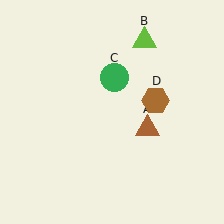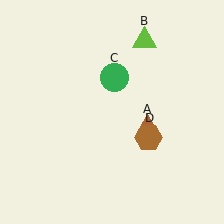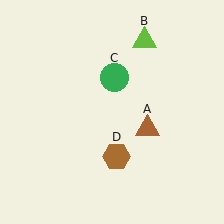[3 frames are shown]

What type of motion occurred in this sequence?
The brown hexagon (object D) rotated clockwise around the center of the scene.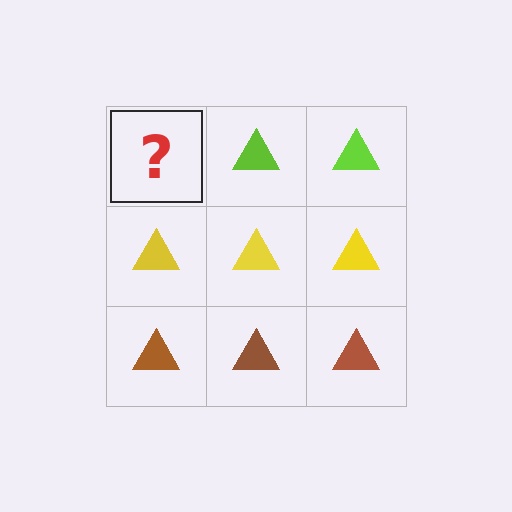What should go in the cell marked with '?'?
The missing cell should contain a lime triangle.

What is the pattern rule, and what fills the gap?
The rule is that each row has a consistent color. The gap should be filled with a lime triangle.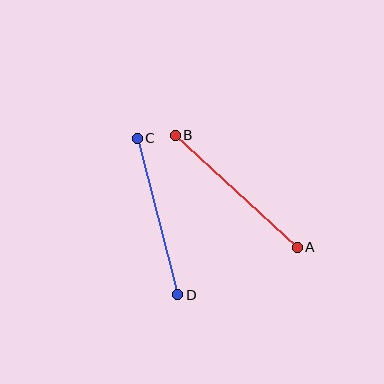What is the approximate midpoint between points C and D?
The midpoint is at approximately (158, 216) pixels.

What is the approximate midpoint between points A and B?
The midpoint is at approximately (236, 191) pixels.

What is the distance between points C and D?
The distance is approximately 162 pixels.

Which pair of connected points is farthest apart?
Points A and B are farthest apart.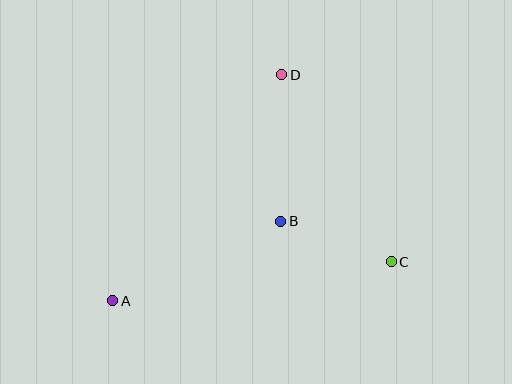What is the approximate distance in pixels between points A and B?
The distance between A and B is approximately 186 pixels.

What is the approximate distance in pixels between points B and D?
The distance between B and D is approximately 146 pixels.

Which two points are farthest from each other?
Points A and D are farthest from each other.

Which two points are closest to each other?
Points B and C are closest to each other.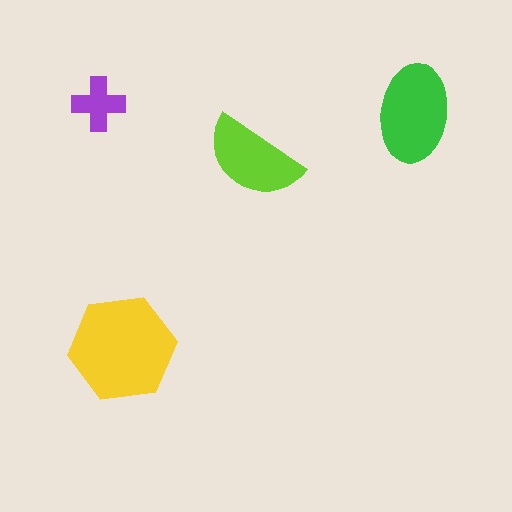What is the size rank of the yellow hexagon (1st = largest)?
1st.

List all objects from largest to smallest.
The yellow hexagon, the green ellipse, the lime semicircle, the purple cross.